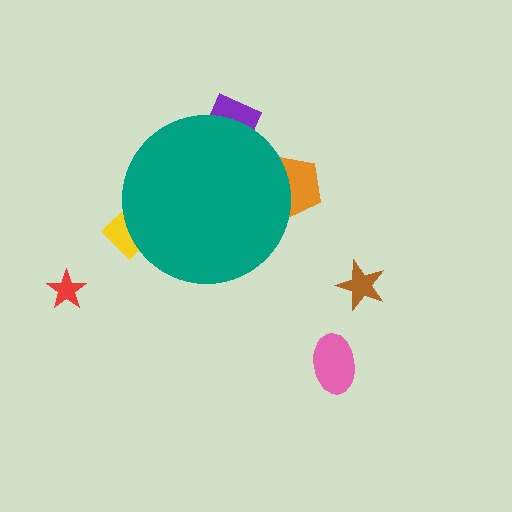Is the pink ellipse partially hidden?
No, the pink ellipse is fully visible.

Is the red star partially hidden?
No, the red star is fully visible.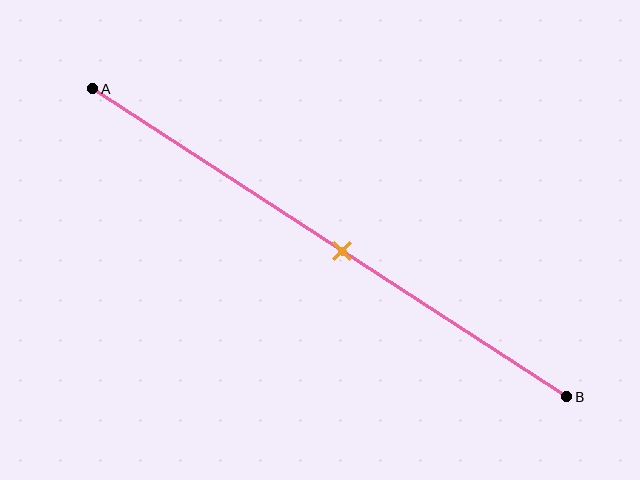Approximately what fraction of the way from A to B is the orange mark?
The orange mark is approximately 55% of the way from A to B.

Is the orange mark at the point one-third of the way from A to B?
No, the mark is at about 55% from A, not at the 33% one-third point.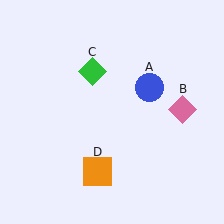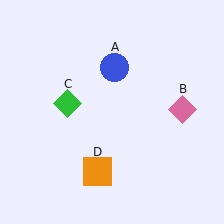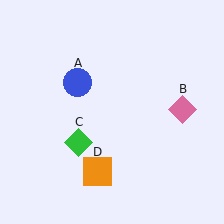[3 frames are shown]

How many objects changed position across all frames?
2 objects changed position: blue circle (object A), green diamond (object C).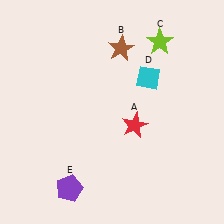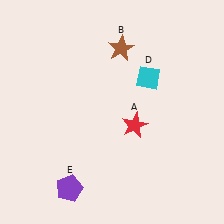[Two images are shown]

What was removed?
The lime star (C) was removed in Image 2.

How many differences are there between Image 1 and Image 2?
There is 1 difference between the two images.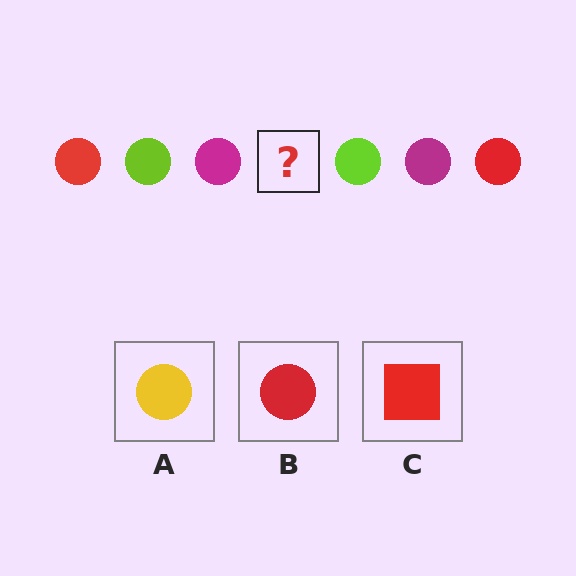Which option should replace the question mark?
Option B.